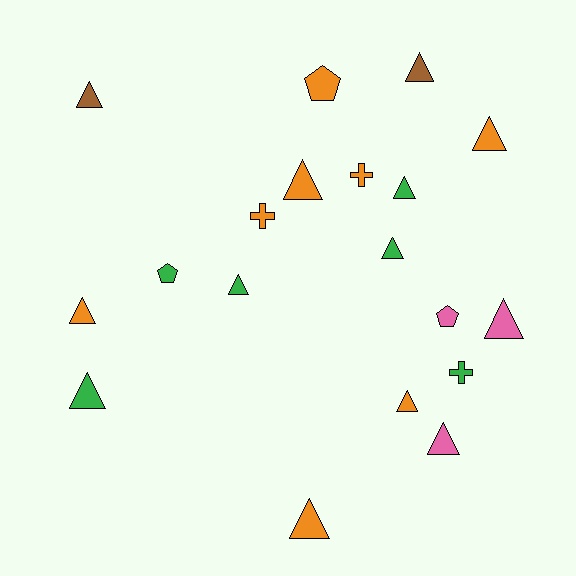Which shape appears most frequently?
Triangle, with 13 objects.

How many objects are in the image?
There are 19 objects.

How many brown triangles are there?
There are 2 brown triangles.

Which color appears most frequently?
Orange, with 8 objects.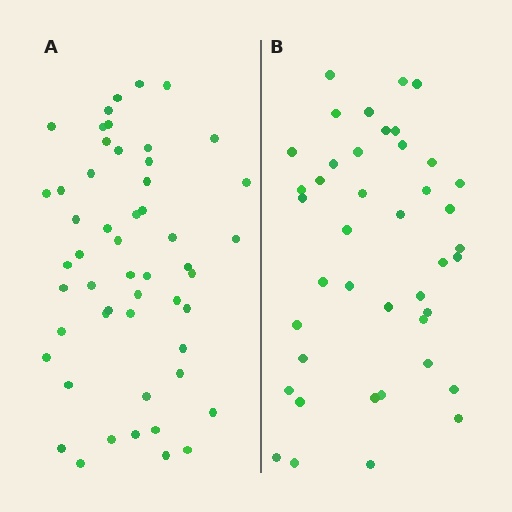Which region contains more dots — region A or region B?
Region A (the left region) has more dots.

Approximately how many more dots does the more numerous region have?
Region A has roughly 10 or so more dots than region B.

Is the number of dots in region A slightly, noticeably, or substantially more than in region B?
Region A has only slightly more — the two regions are fairly close. The ratio is roughly 1.2 to 1.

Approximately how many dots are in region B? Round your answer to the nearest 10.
About 40 dots. (The exact count is 42, which rounds to 40.)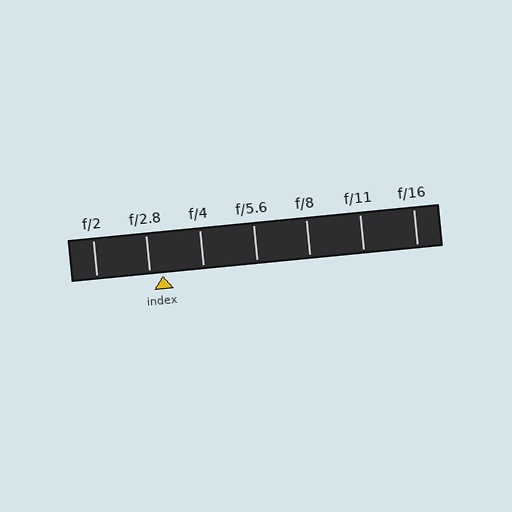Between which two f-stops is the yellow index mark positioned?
The index mark is between f/2.8 and f/4.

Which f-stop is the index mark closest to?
The index mark is closest to f/2.8.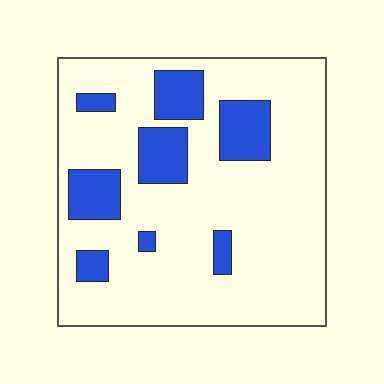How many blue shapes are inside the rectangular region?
8.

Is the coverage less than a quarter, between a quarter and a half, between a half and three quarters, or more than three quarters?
Less than a quarter.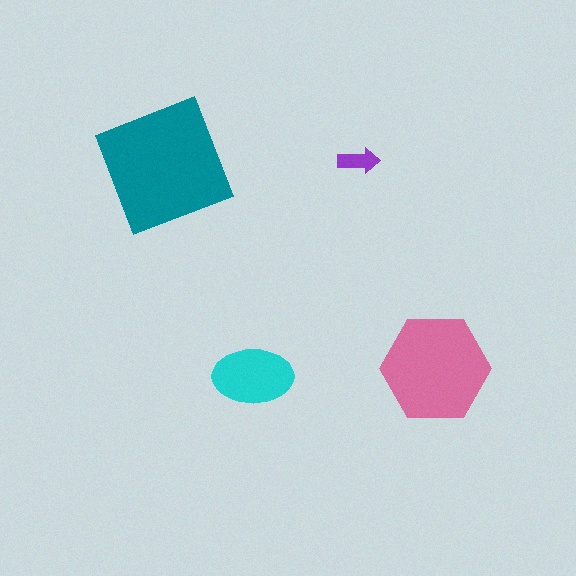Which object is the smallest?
The purple arrow.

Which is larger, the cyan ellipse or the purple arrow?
The cyan ellipse.